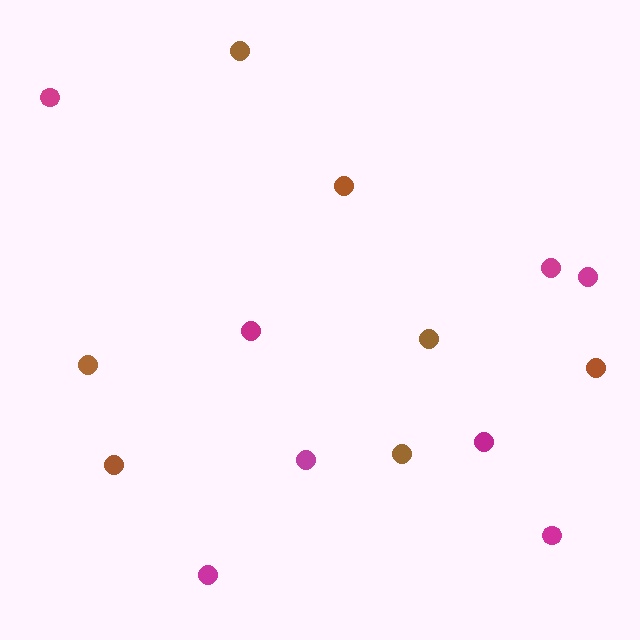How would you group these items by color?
There are 2 groups: one group of brown circles (7) and one group of magenta circles (8).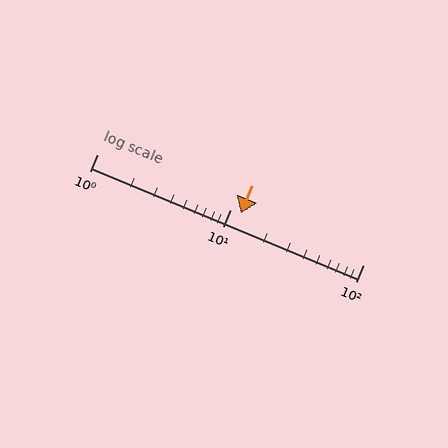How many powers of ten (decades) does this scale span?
The scale spans 2 decades, from 1 to 100.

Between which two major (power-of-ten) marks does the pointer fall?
The pointer is between 10 and 100.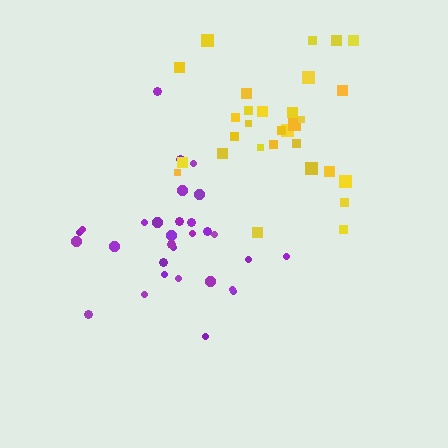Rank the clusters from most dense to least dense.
purple, yellow.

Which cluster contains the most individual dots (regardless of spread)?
Purple (30).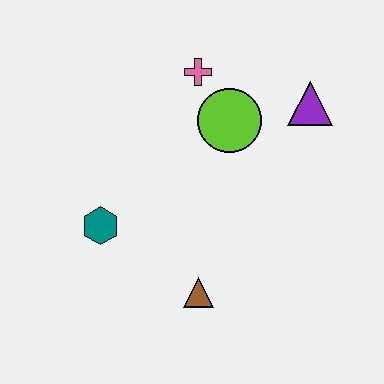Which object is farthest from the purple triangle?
The teal hexagon is farthest from the purple triangle.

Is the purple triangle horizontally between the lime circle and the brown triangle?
No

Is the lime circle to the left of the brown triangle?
No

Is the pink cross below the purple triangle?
No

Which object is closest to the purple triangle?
The lime circle is closest to the purple triangle.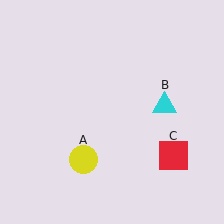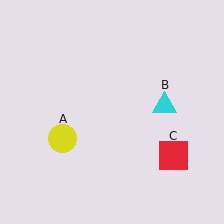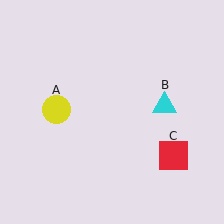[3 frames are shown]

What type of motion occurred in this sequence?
The yellow circle (object A) rotated clockwise around the center of the scene.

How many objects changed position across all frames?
1 object changed position: yellow circle (object A).